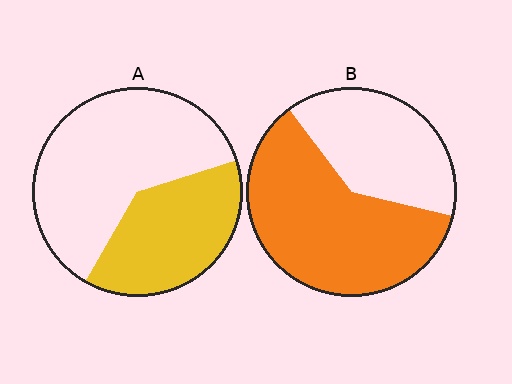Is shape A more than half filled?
No.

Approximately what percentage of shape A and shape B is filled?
A is approximately 40% and B is approximately 60%.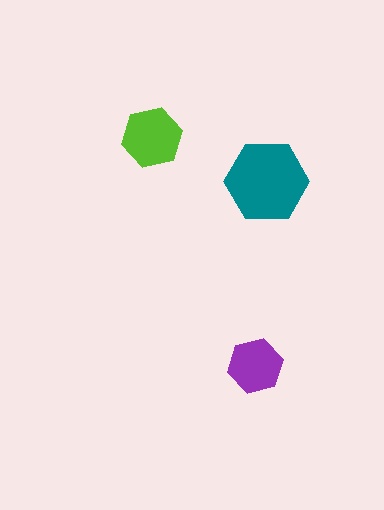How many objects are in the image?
There are 3 objects in the image.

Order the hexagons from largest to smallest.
the teal one, the lime one, the purple one.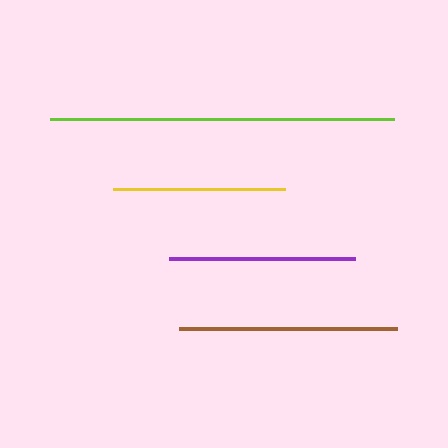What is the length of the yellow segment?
The yellow segment is approximately 172 pixels long.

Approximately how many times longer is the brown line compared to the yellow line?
The brown line is approximately 1.3 times the length of the yellow line.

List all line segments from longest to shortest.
From longest to shortest: lime, brown, purple, yellow.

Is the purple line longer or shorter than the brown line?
The brown line is longer than the purple line.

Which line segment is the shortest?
The yellow line is the shortest at approximately 172 pixels.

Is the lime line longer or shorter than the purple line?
The lime line is longer than the purple line.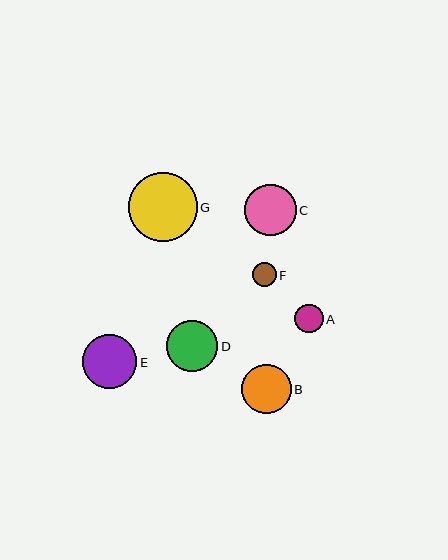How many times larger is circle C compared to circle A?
Circle C is approximately 1.8 times the size of circle A.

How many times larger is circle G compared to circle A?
Circle G is approximately 2.4 times the size of circle A.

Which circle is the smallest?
Circle F is the smallest with a size of approximately 24 pixels.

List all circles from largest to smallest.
From largest to smallest: G, E, C, D, B, A, F.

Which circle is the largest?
Circle G is the largest with a size of approximately 69 pixels.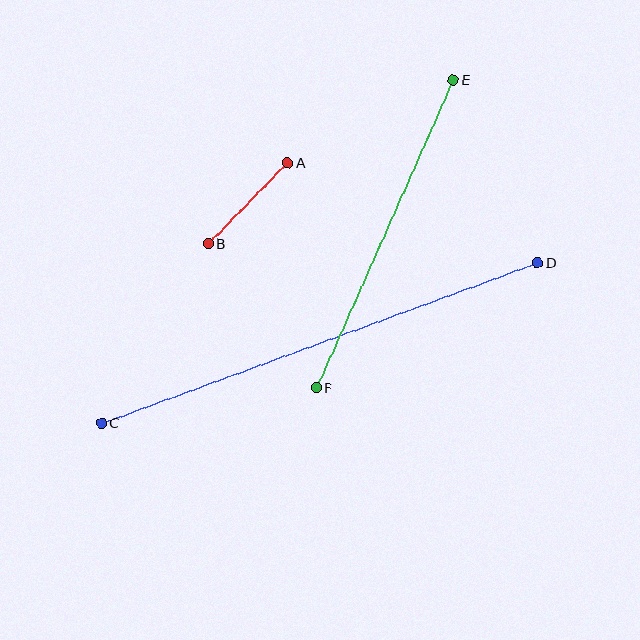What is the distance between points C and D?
The distance is approximately 465 pixels.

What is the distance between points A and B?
The distance is approximately 113 pixels.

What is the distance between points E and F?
The distance is approximately 337 pixels.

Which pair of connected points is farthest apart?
Points C and D are farthest apart.